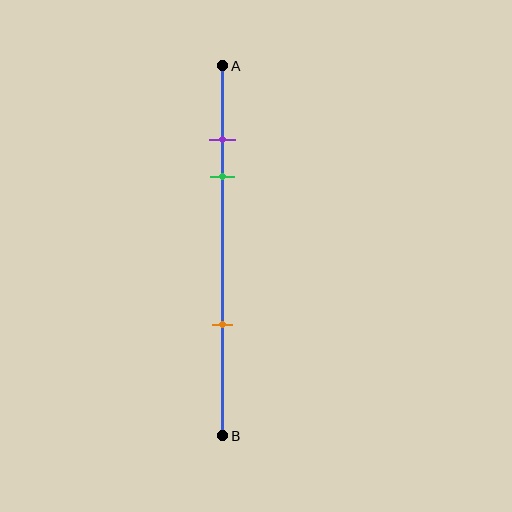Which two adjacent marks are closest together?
The purple and green marks are the closest adjacent pair.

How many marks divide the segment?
There are 3 marks dividing the segment.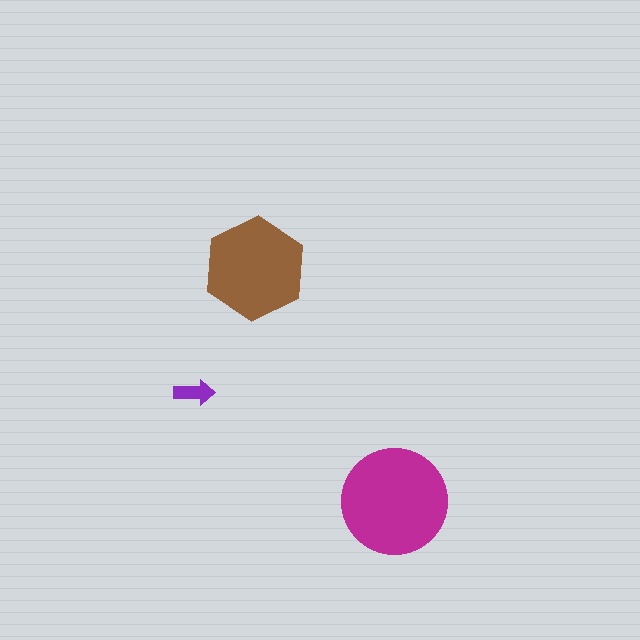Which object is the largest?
The magenta circle.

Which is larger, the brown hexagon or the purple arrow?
The brown hexagon.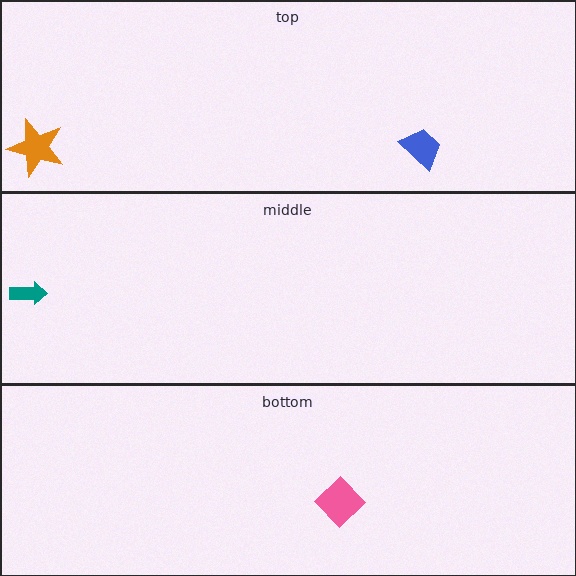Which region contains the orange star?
The top region.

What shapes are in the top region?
The blue trapezoid, the orange star.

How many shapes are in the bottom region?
1.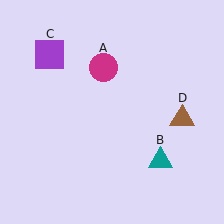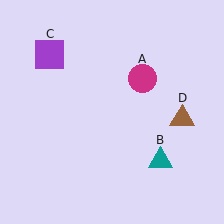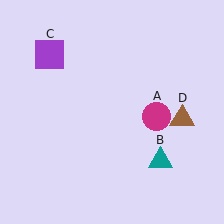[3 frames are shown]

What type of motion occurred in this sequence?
The magenta circle (object A) rotated clockwise around the center of the scene.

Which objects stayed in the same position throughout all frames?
Teal triangle (object B) and purple square (object C) and brown triangle (object D) remained stationary.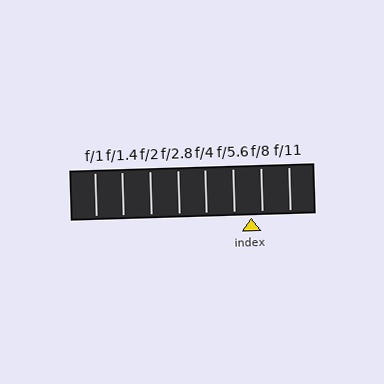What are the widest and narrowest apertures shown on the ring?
The widest aperture shown is f/1 and the narrowest is f/11.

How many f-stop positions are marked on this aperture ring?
There are 8 f-stop positions marked.